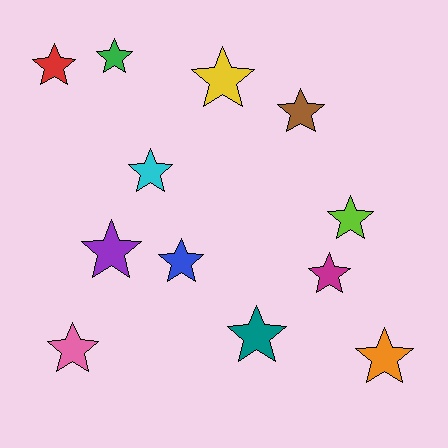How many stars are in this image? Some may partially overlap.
There are 12 stars.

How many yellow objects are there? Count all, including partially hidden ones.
There is 1 yellow object.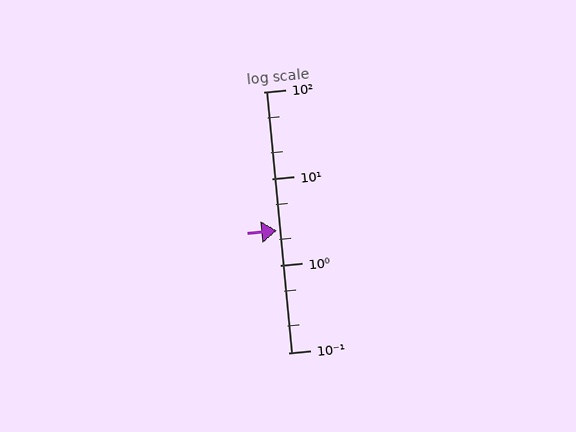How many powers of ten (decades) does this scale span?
The scale spans 3 decades, from 0.1 to 100.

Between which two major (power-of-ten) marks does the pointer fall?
The pointer is between 1 and 10.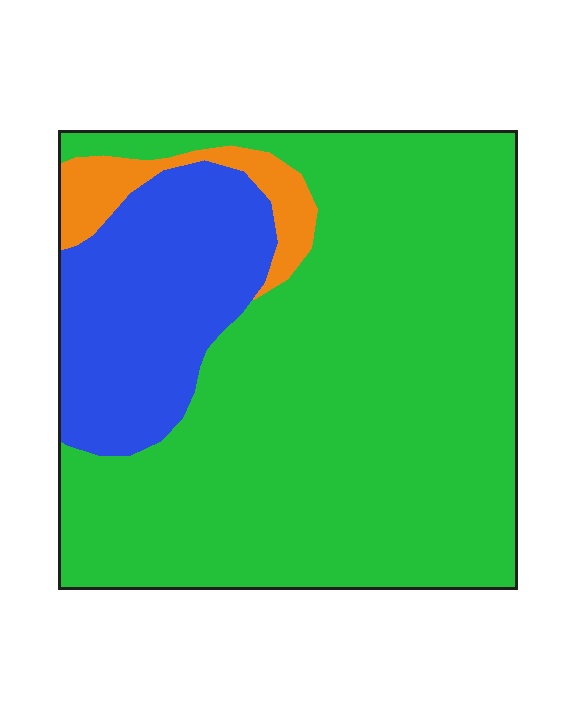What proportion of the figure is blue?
Blue takes up between a sixth and a third of the figure.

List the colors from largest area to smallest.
From largest to smallest: green, blue, orange.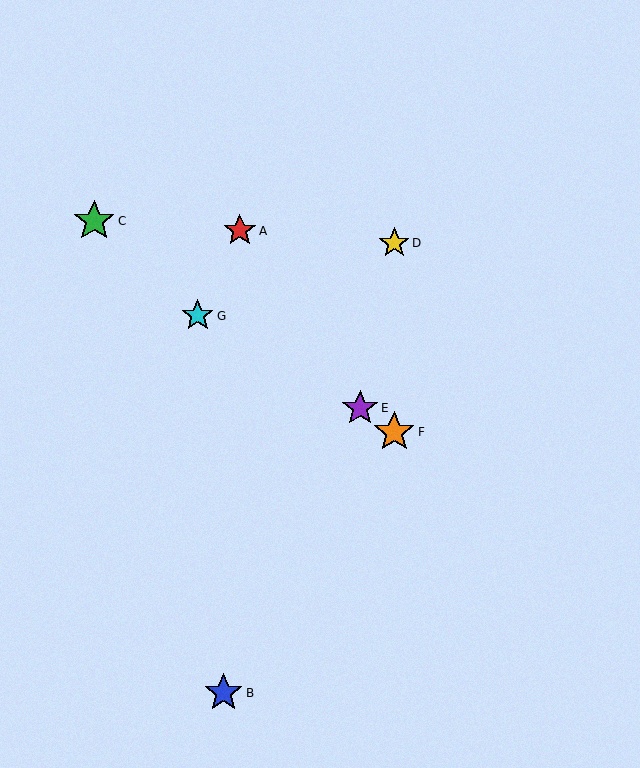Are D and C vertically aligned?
No, D is at x≈394 and C is at x≈94.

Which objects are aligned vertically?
Objects D, F are aligned vertically.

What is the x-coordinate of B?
Object B is at x≈223.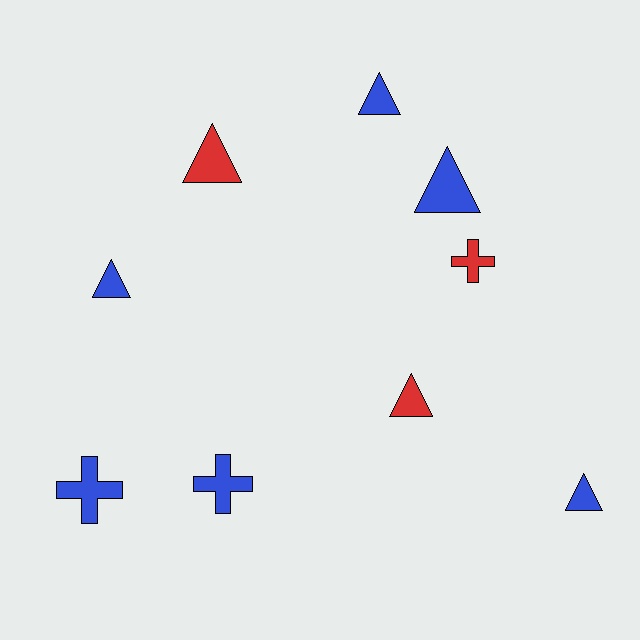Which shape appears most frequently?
Triangle, with 6 objects.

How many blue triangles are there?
There are 4 blue triangles.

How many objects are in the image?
There are 9 objects.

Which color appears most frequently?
Blue, with 6 objects.